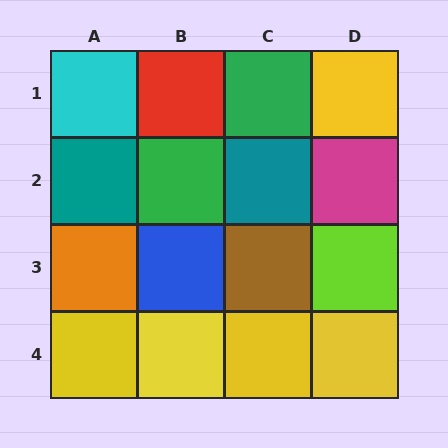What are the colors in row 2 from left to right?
Teal, green, teal, magenta.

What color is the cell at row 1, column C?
Green.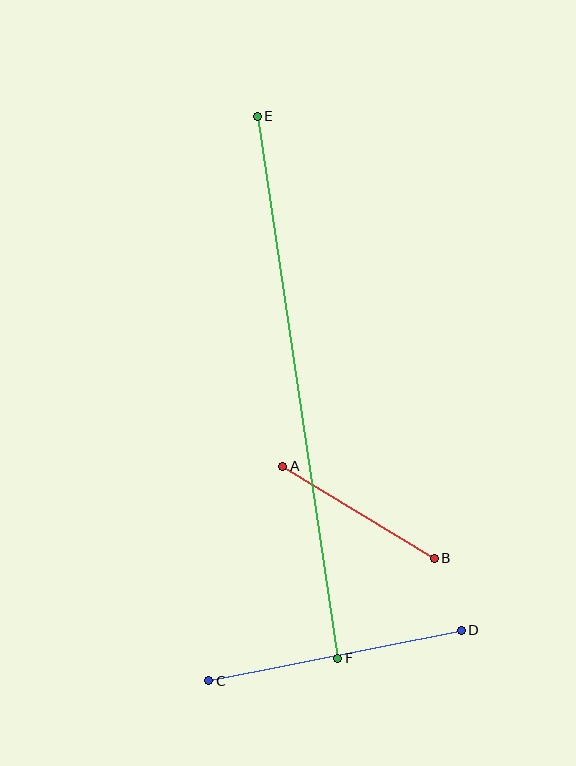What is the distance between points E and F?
The distance is approximately 548 pixels.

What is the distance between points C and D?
The distance is approximately 257 pixels.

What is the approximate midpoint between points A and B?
The midpoint is at approximately (358, 512) pixels.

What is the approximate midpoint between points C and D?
The midpoint is at approximately (335, 655) pixels.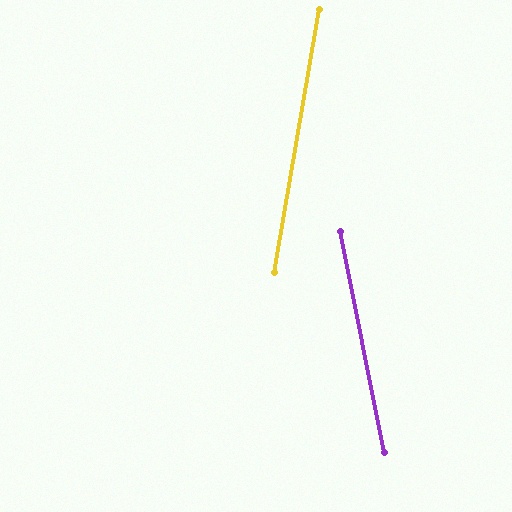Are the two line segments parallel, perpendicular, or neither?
Neither parallel nor perpendicular — they differ by about 21°.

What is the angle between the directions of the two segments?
Approximately 21 degrees.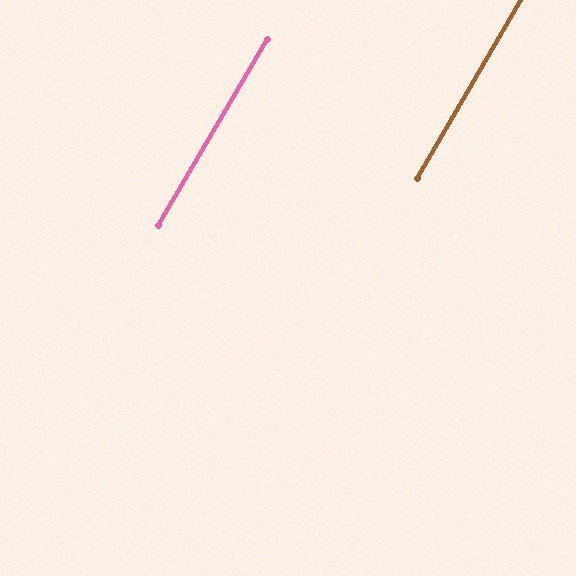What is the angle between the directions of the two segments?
Approximately 0 degrees.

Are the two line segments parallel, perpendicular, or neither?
Parallel — their directions differ by only 0.3°.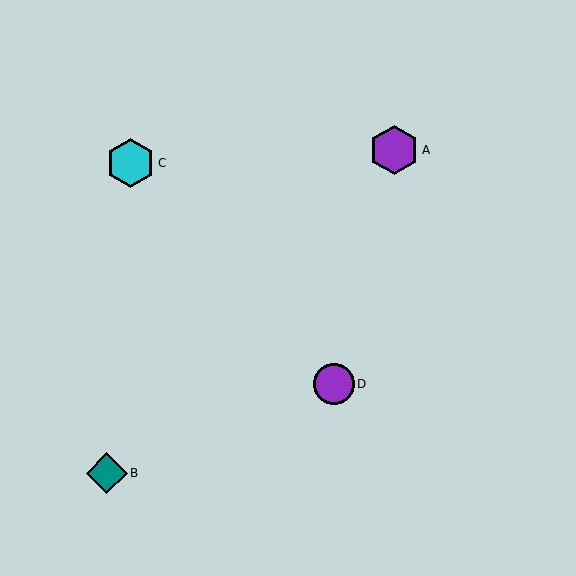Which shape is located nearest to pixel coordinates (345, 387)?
The purple circle (labeled D) at (334, 384) is nearest to that location.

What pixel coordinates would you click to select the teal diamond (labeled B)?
Click at (107, 473) to select the teal diamond B.